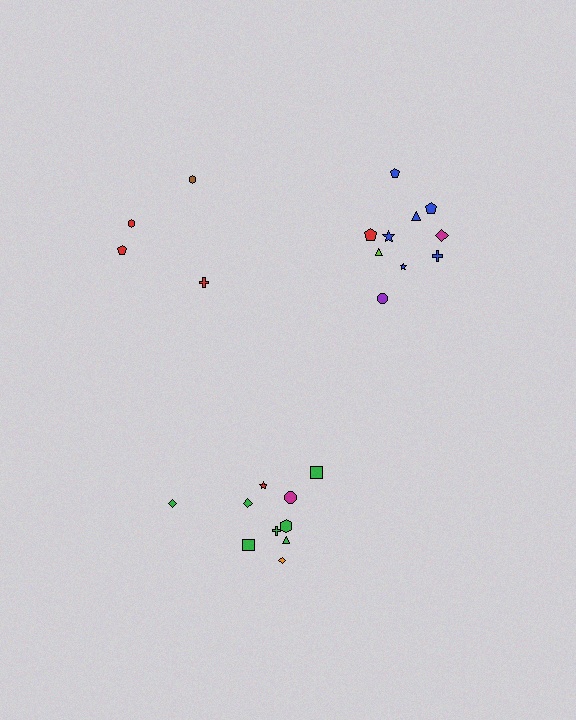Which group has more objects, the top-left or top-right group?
The top-right group.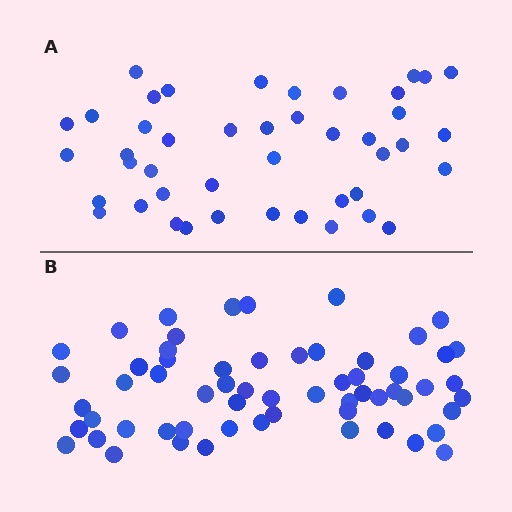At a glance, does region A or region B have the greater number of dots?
Region B (the bottom region) has more dots.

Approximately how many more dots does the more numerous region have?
Region B has approximately 15 more dots than region A.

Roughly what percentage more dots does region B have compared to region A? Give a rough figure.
About 35% more.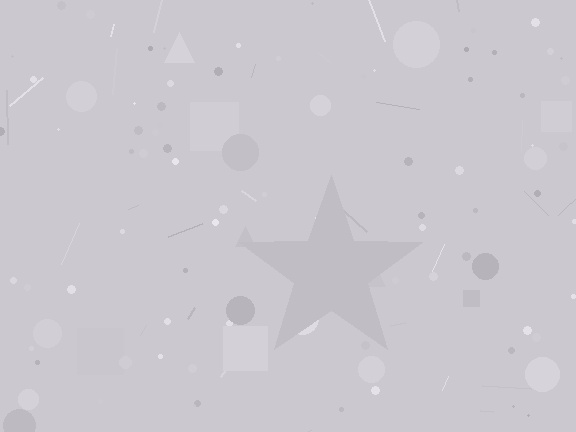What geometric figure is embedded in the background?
A star is embedded in the background.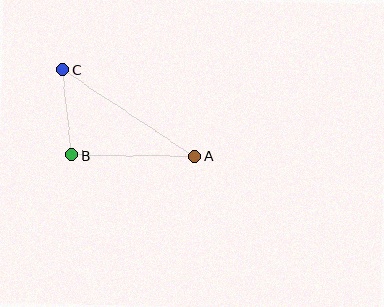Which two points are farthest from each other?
Points A and C are farthest from each other.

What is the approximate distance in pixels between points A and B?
The distance between A and B is approximately 123 pixels.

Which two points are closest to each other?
Points B and C are closest to each other.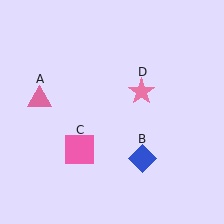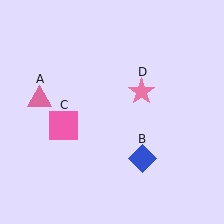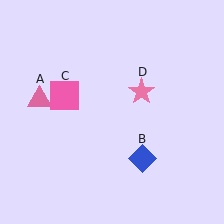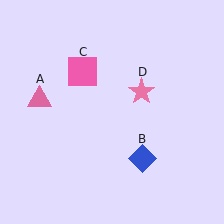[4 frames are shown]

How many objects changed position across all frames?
1 object changed position: pink square (object C).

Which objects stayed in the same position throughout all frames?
Pink triangle (object A) and blue diamond (object B) and pink star (object D) remained stationary.